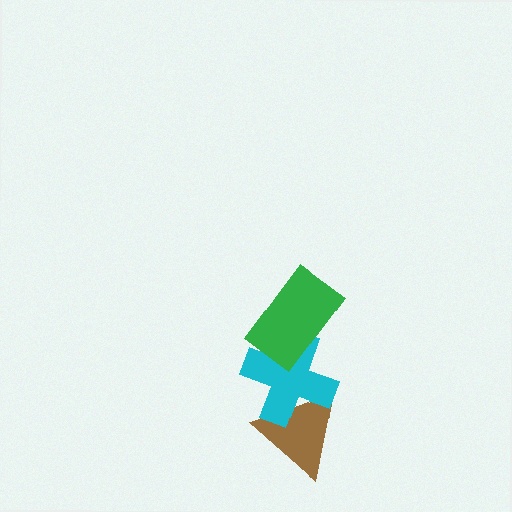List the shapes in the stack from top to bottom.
From top to bottom: the green rectangle, the cyan cross, the brown triangle.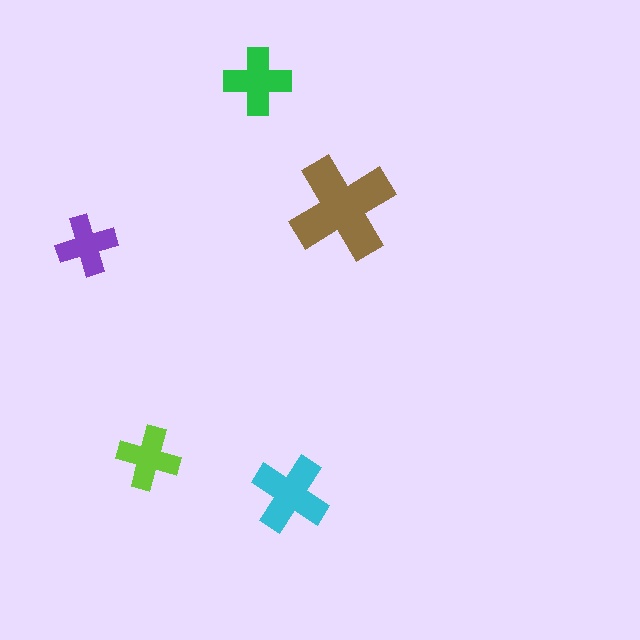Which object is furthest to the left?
The purple cross is leftmost.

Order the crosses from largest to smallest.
the brown one, the cyan one, the green one, the lime one, the purple one.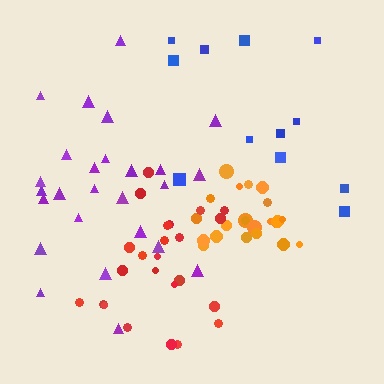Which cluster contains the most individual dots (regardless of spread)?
Purple (26).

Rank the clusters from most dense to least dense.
orange, red, purple, blue.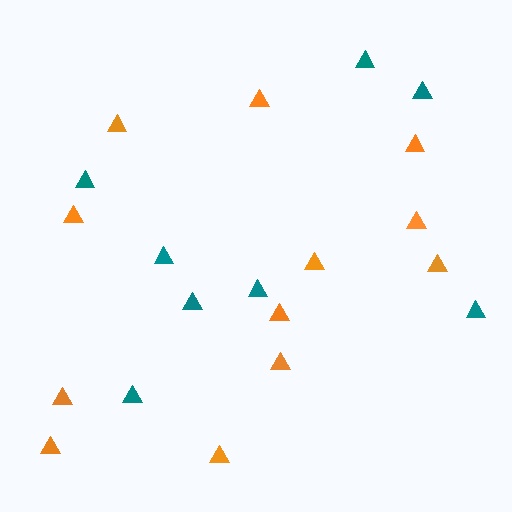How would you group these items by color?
There are 2 groups: one group of orange triangles (12) and one group of teal triangles (8).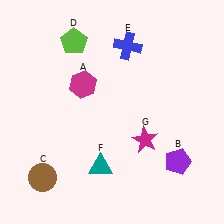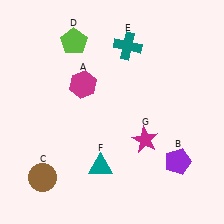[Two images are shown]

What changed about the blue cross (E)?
In Image 1, E is blue. In Image 2, it changed to teal.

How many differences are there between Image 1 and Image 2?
There is 1 difference between the two images.